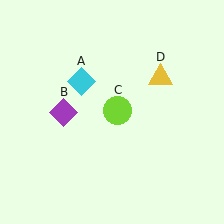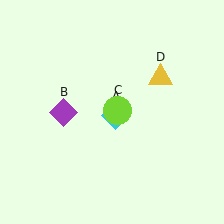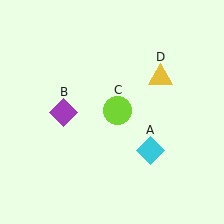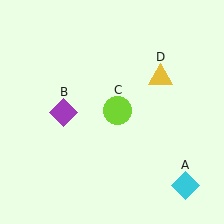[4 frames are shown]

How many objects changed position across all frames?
1 object changed position: cyan diamond (object A).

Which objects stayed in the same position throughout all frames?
Purple diamond (object B) and lime circle (object C) and yellow triangle (object D) remained stationary.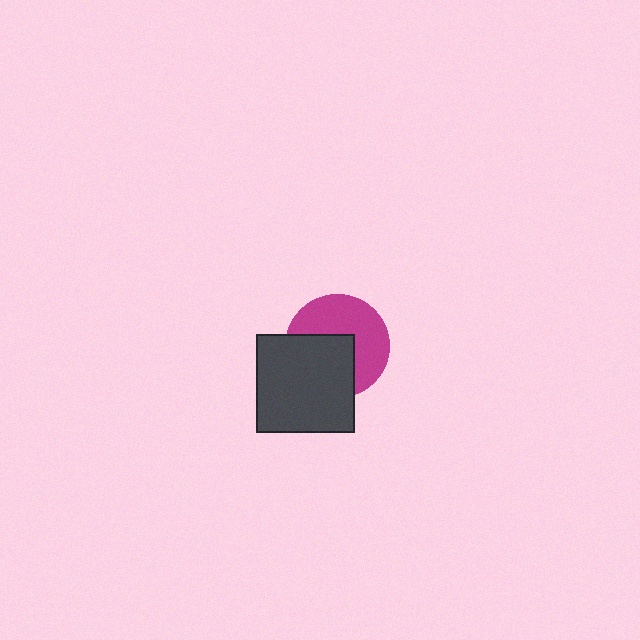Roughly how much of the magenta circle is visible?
About half of it is visible (roughly 54%).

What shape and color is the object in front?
The object in front is a dark gray square.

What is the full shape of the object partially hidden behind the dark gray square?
The partially hidden object is a magenta circle.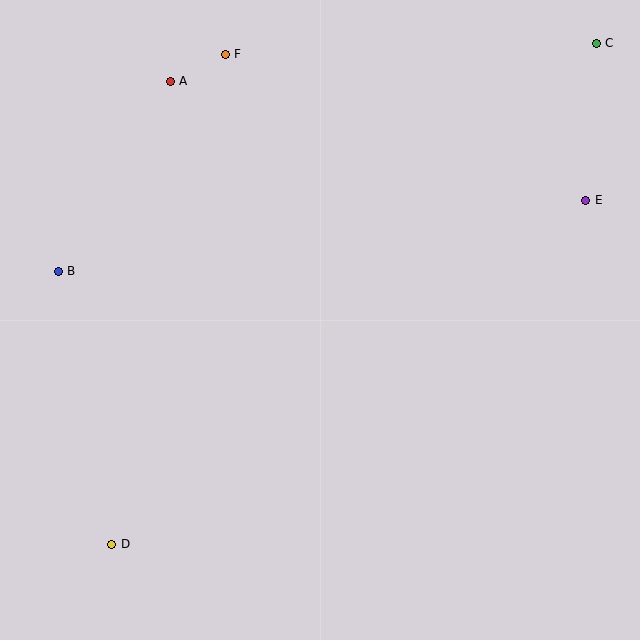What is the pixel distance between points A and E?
The distance between A and E is 432 pixels.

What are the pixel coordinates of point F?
Point F is at (225, 54).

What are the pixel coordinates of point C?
Point C is at (596, 43).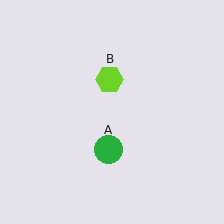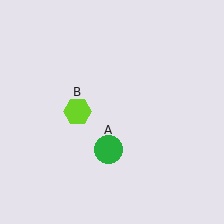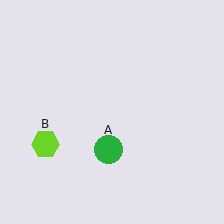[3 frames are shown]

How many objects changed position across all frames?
1 object changed position: lime hexagon (object B).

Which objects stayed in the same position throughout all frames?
Green circle (object A) remained stationary.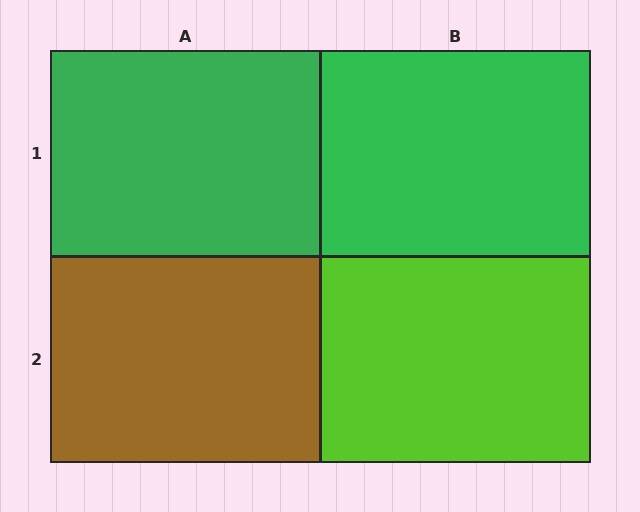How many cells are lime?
1 cell is lime.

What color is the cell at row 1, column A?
Green.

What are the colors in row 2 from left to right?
Brown, lime.